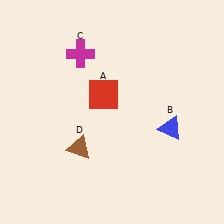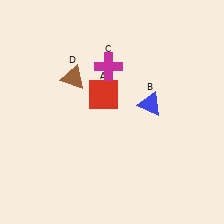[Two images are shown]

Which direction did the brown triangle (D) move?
The brown triangle (D) moved up.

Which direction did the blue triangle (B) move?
The blue triangle (B) moved up.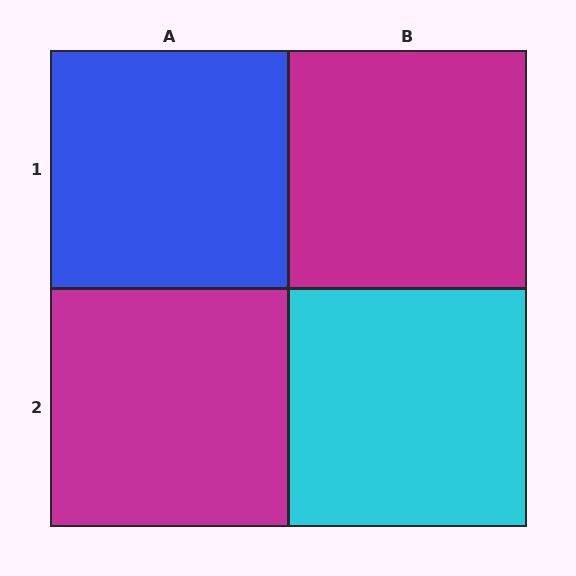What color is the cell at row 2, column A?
Magenta.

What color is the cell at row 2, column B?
Cyan.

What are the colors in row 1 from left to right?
Blue, magenta.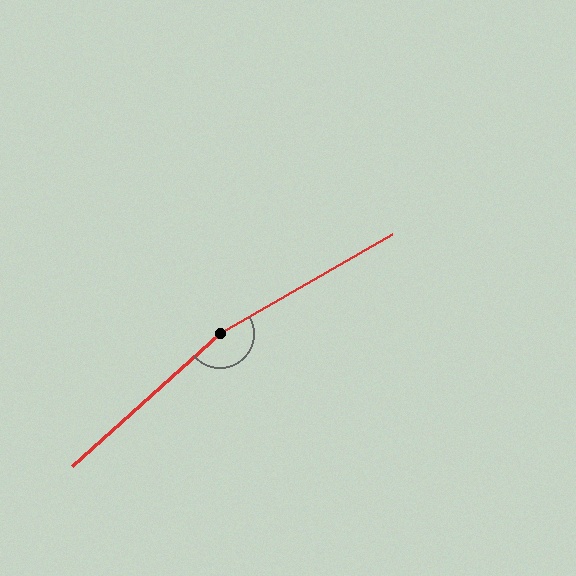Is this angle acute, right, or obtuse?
It is obtuse.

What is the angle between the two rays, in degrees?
Approximately 168 degrees.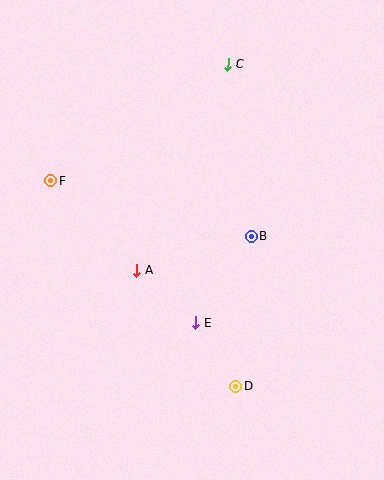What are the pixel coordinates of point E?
Point E is at (196, 323).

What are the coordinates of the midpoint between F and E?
The midpoint between F and E is at (124, 252).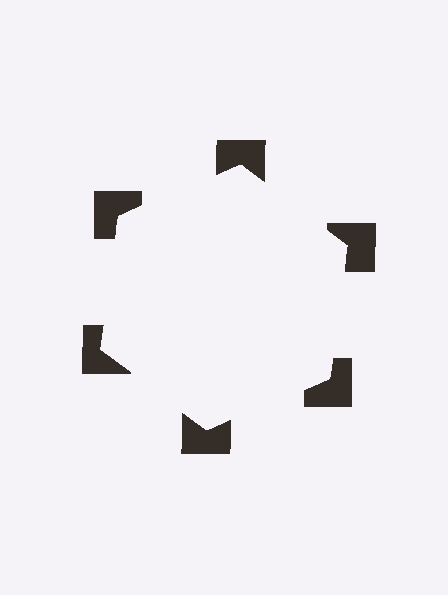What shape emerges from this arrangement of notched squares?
An illusory hexagon — its edges are inferred from the aligned wedge cuts in the notched squares, not physically drawn.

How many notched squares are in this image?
There are 6 — one at each vertex of the illusory hexagon.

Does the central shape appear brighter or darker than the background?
It typically appears slightly brighter than the background, even though no actual brightness change is drawn.